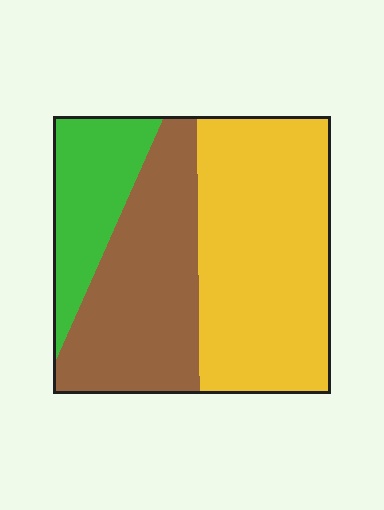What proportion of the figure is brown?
Brown covers roughly 35% of the figure.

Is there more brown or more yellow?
Yellow.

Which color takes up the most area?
Yellow, at roughly 50%.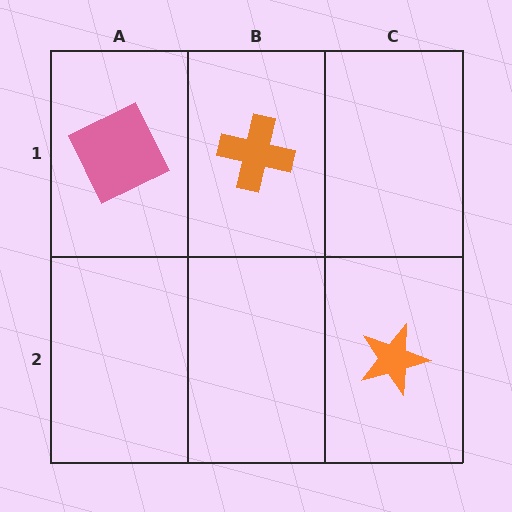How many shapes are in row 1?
2 shapes.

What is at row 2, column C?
An orange star.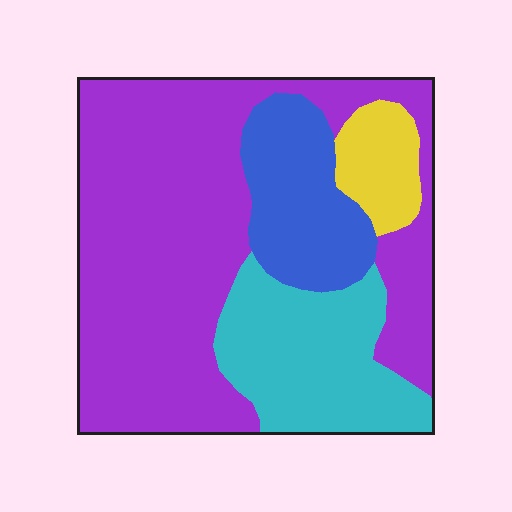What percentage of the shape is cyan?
Cyan covers 21% of the shape.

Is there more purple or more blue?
Purple.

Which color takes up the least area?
Yellow, at roughly 5%.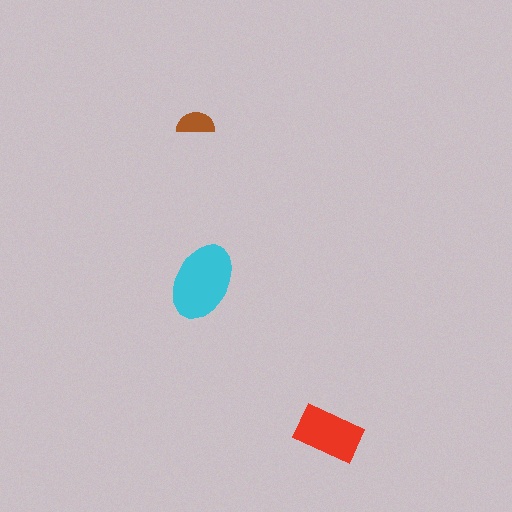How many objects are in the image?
There are 3 objects in the image.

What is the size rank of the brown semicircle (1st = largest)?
3rd.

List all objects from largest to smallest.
The cyan ellipse, the red rectangle, the brown semicircle.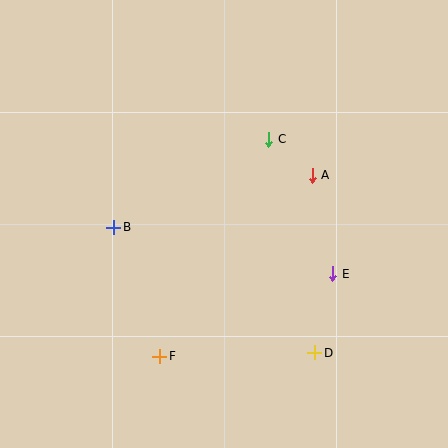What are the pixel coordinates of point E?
Point E is at (333, 274).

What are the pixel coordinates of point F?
Point F is at (160, 356).